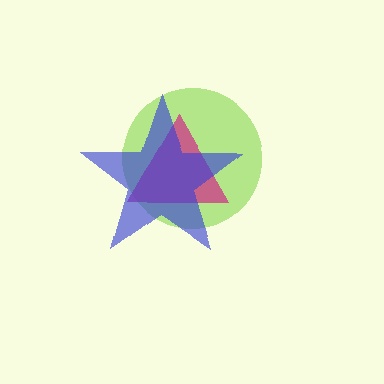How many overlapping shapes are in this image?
There are 3 overlapping shapes in the image.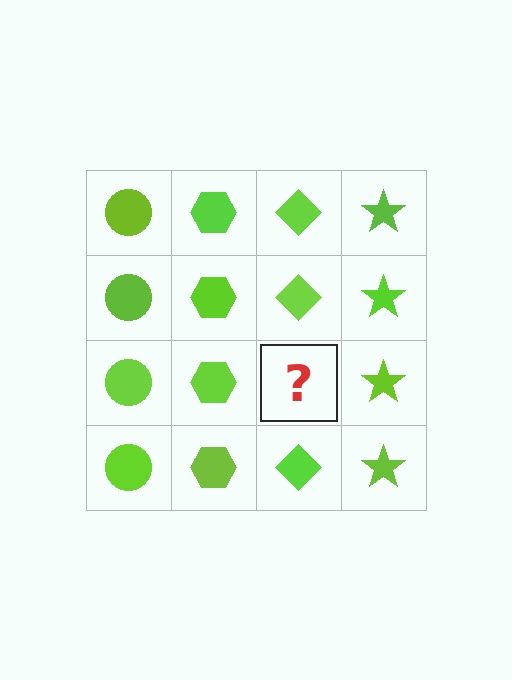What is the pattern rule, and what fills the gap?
The rule is that each column has a consistent shape. The gap should be filled with a lime diamond.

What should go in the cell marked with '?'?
The missing cell should contain a lime diamond.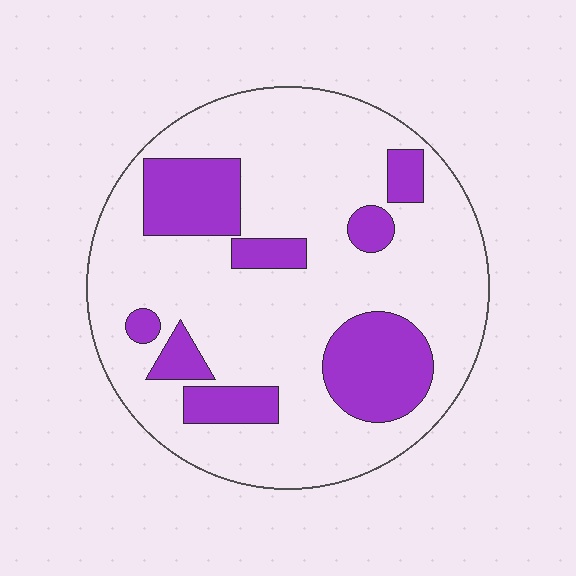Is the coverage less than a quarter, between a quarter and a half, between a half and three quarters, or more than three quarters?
Less than a quarter.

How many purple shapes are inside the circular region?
8.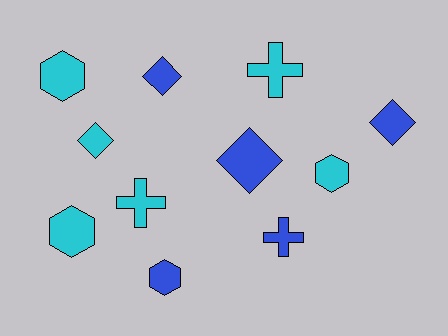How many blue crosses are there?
There is 1 blue cross.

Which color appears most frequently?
Cyan, with 6 objects.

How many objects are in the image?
There are 11 objects.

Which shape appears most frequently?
Hexagon, with 4 objects.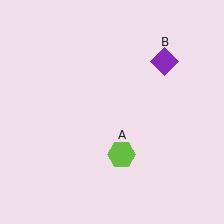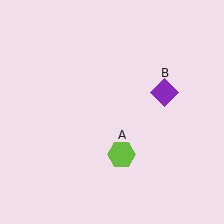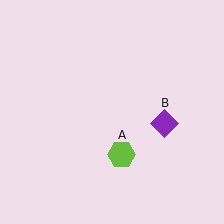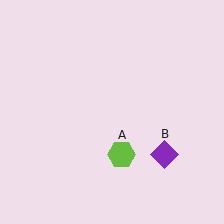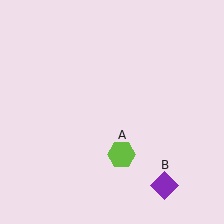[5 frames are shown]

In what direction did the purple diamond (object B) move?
The purple diamond (object B) moved down.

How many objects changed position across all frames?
1 object changed position: purple diamond (object B).